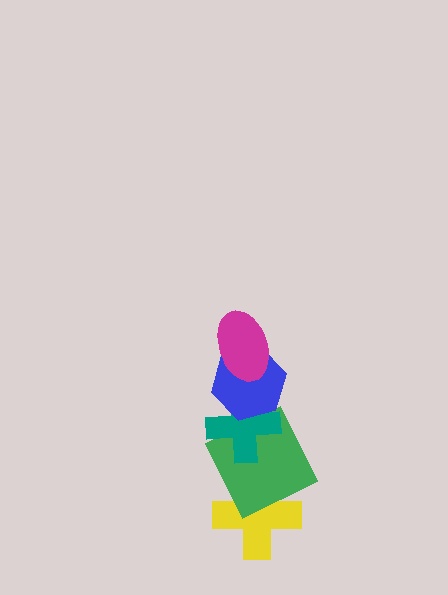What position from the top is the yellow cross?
The yellow cross is 5th from the top.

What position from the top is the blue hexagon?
The blue hexagon is 2nd from the top.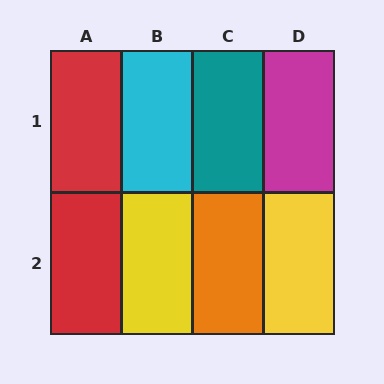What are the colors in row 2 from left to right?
Red, yellow, orange, yellow.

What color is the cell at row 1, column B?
Cyan.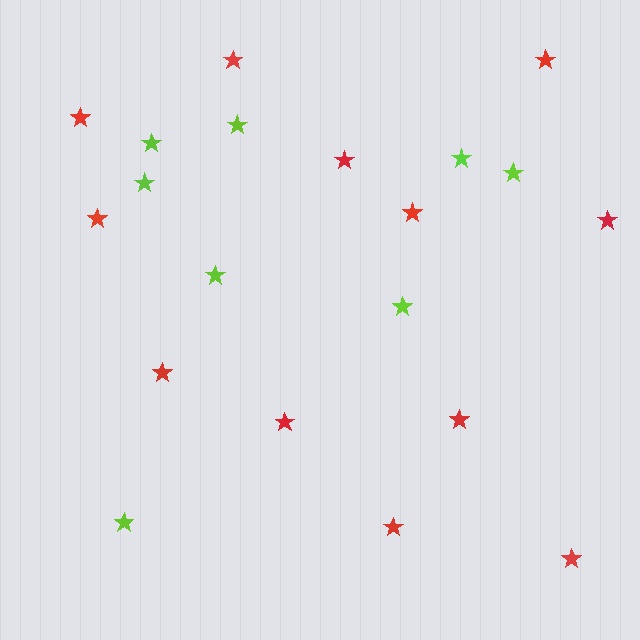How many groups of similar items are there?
There are 2 groups: one group of lime stars (8) and one group of red stars (12).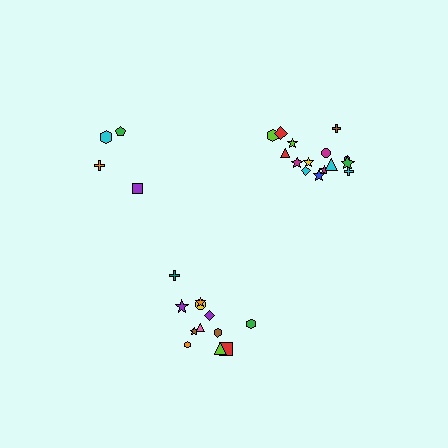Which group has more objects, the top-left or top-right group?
The top-right group.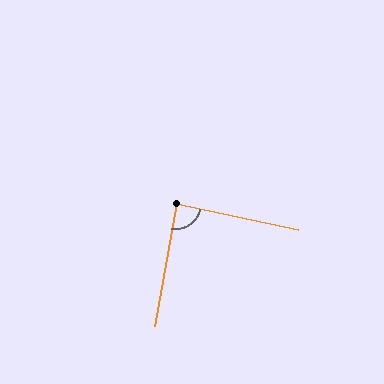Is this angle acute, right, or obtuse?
It is approximately a right angle.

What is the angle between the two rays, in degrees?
Approximately 88 degrees.